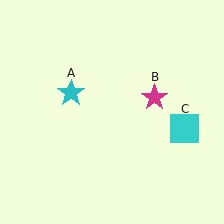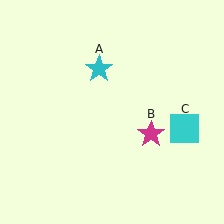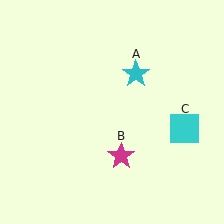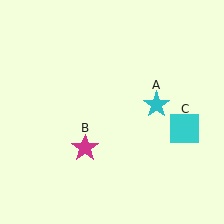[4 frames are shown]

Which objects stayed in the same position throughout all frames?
Cyan square (object C) remained stationary.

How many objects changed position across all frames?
2 objects changed position: cyan star (object A), magenta star (object B).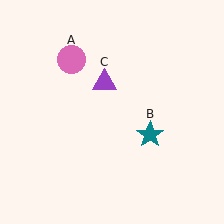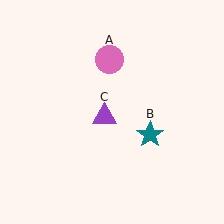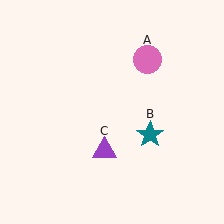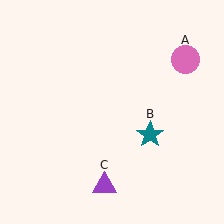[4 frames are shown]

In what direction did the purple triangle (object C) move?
The purple triangle (object C) moved down.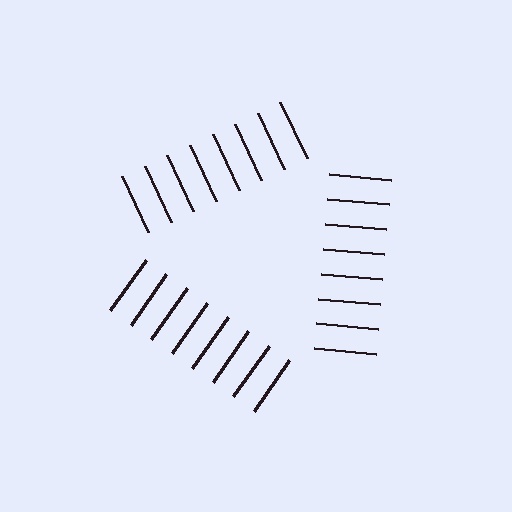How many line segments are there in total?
24 — 8 along each of the 3 edges.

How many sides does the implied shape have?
3 sides — the line-ends trace a triangle.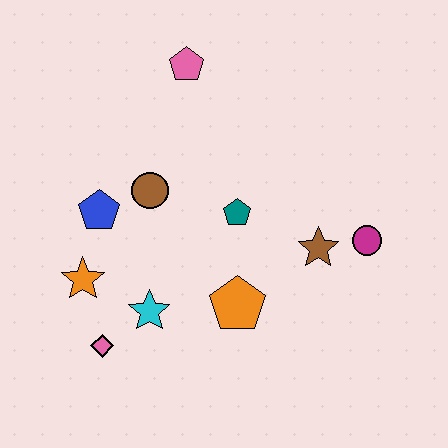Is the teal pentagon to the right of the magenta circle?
No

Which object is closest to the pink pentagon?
The brown circle is closest to the pink pentagon.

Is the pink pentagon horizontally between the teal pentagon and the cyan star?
Yes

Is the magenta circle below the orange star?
No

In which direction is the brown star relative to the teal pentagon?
The brown star is to the right of the teal pentagon.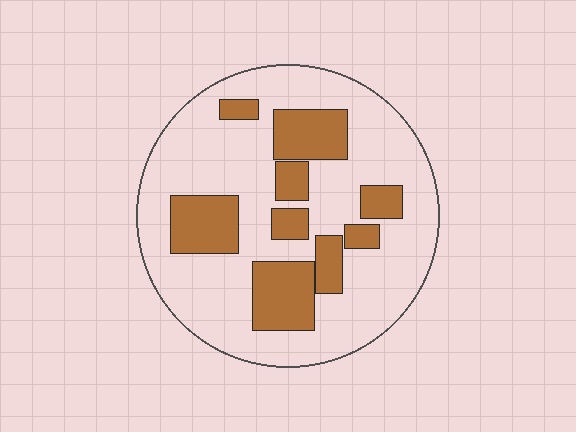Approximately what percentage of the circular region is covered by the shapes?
Approximately 25%.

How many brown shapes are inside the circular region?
9.